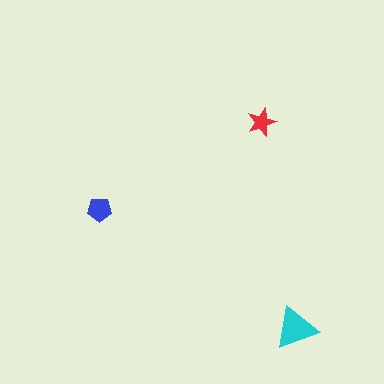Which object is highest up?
The red star is topmost.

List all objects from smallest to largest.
The red star, the blue pentagon, the cyan triangle.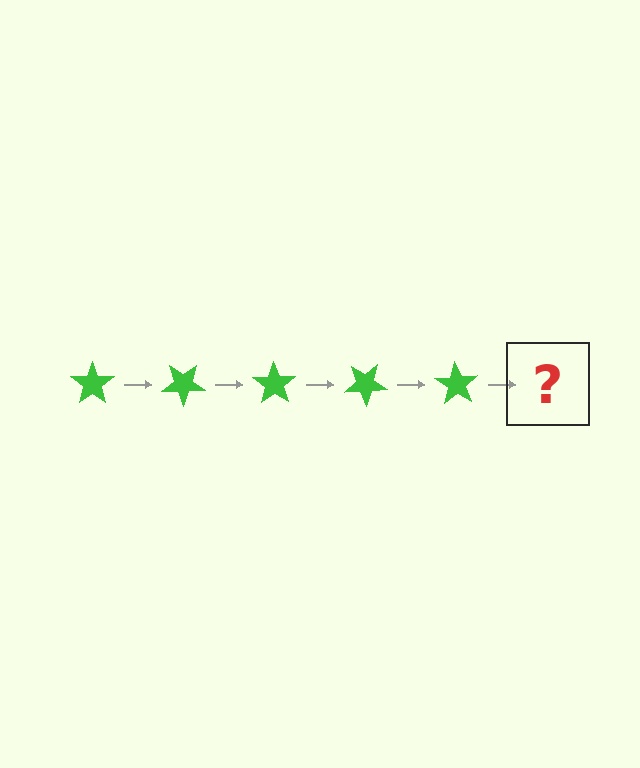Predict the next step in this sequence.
The next step is a green star rotated 175 degrees.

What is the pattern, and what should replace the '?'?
The pattern is that the star rotates 35 degrees each step. The '?' should be a green star rotated 175 degrees.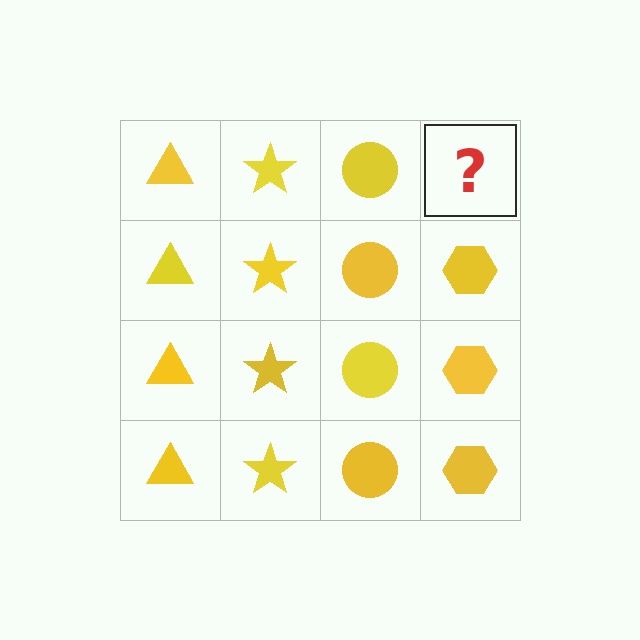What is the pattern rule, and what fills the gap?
The rule is that each column has a consistent shape. The gap should be filled with a yellow hexagon.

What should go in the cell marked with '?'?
The missing cell should contain a yellow hexagon.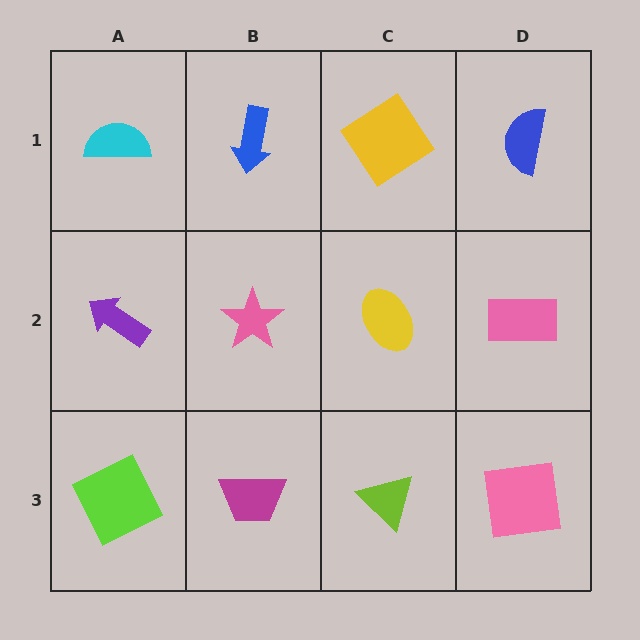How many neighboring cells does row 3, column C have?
3.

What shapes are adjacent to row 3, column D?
A pink rectangle (row 2, column D), a lime triangle (row 3, column C).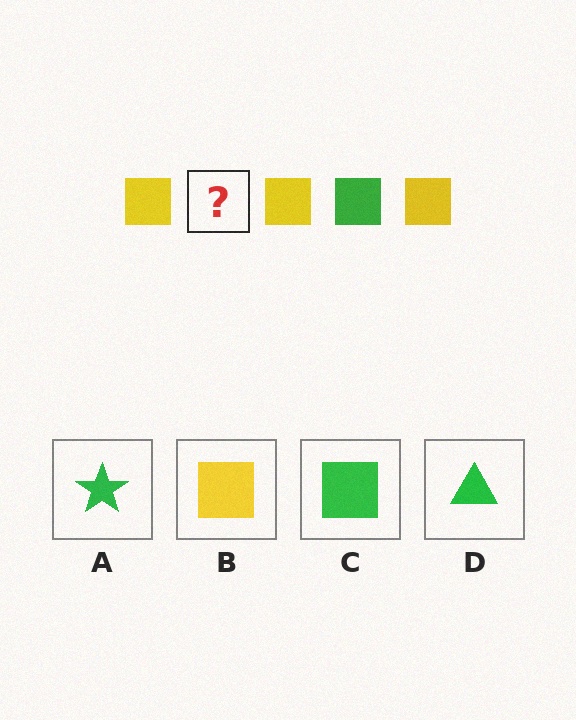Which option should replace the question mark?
Option C.